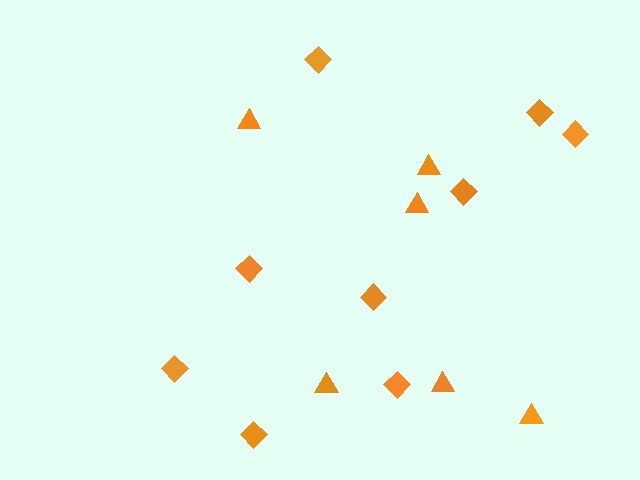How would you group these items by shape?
There are 2 groups: one group of diamonds (9) and one group of triangles (6).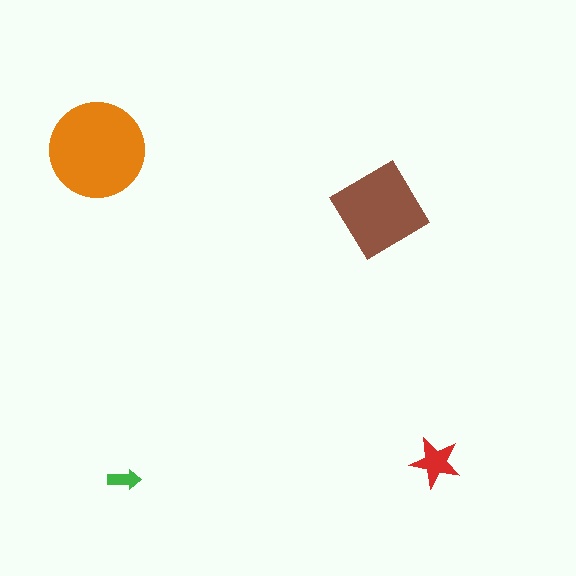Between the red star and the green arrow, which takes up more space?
The red star.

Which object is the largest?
The orange circle.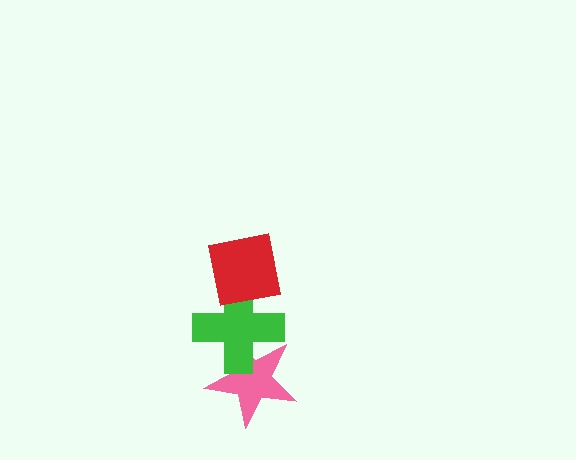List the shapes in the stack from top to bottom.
From top to bottom: the red square, the green cross, the pink star.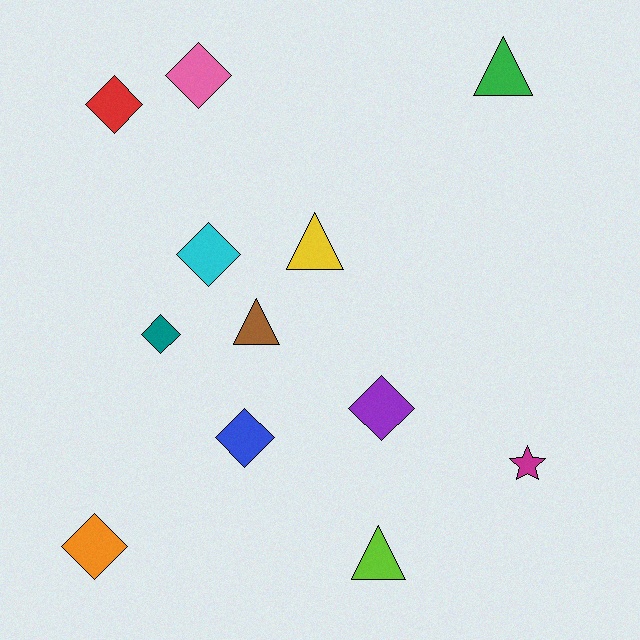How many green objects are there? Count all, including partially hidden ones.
There is 1 green object.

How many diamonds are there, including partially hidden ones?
There are 7 diamonds.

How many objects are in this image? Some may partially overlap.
There are 12 objects.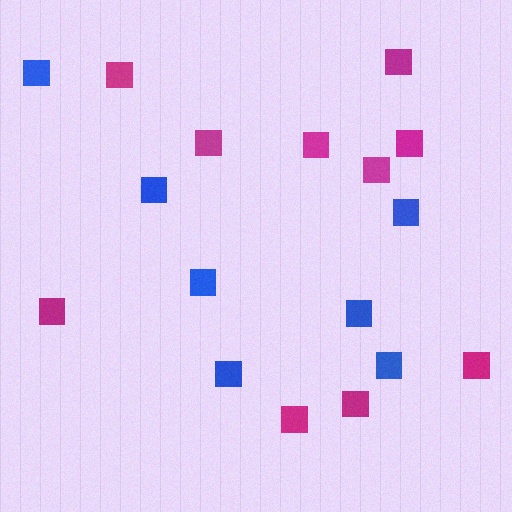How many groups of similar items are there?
There are 2 groups: one group of blue squares (7) and one group of magenta squares (10).